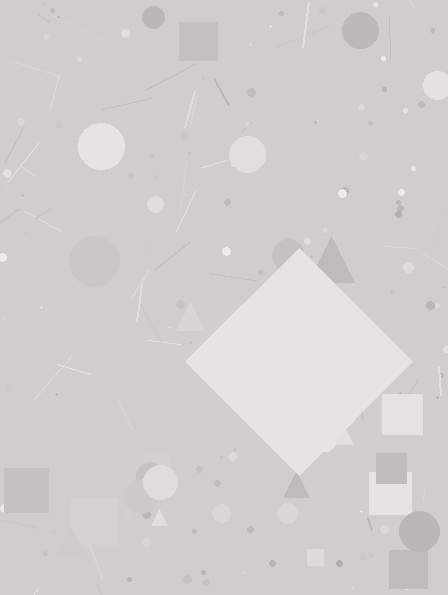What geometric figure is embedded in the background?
A diamond is embedded in the background.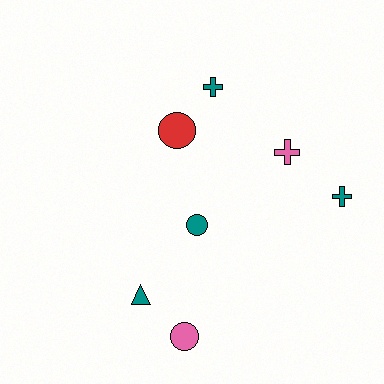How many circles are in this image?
There are 3 circles.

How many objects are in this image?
There are 7 objects.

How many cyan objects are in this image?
There are no cyan objects.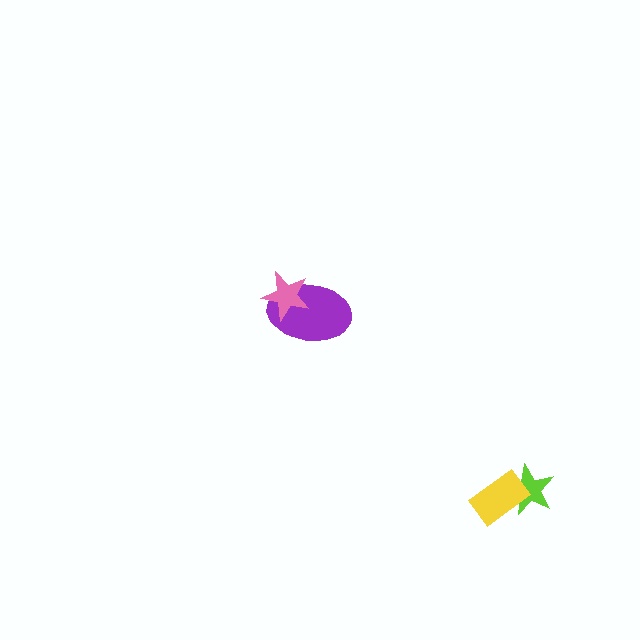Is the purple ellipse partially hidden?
Yes, it is partially covered by another shape.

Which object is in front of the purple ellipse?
The pink star is in front of the purple ellipse.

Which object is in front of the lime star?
The yellow rectangle is in front of the lime star.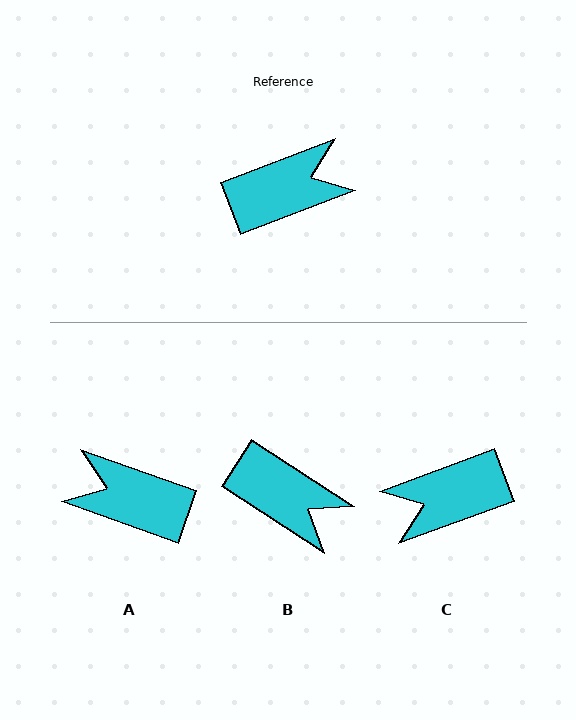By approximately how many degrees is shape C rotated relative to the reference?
Approximately 179 degrees counter-clockwise.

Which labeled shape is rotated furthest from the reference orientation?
C, about 179 degrees away.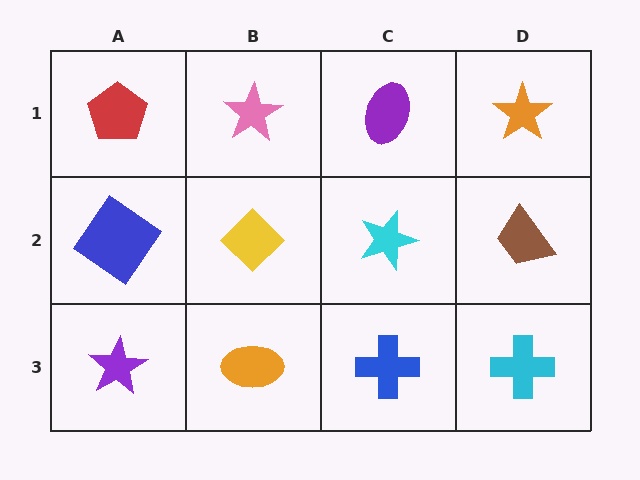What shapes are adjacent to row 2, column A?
A red pentagon (row 1, column A), a purple star (row 3, column A), a yellow diamond (row 2, column B).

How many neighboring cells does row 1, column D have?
2.